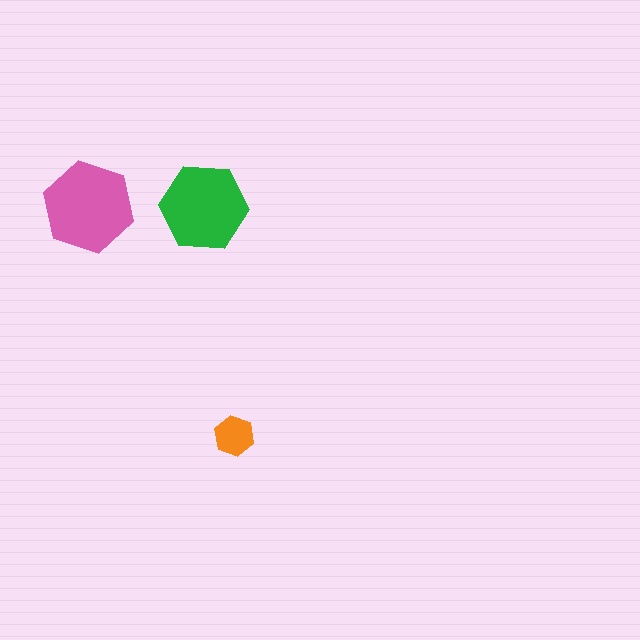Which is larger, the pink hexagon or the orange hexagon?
The pink one.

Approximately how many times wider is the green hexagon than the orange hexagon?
About 2 times wider.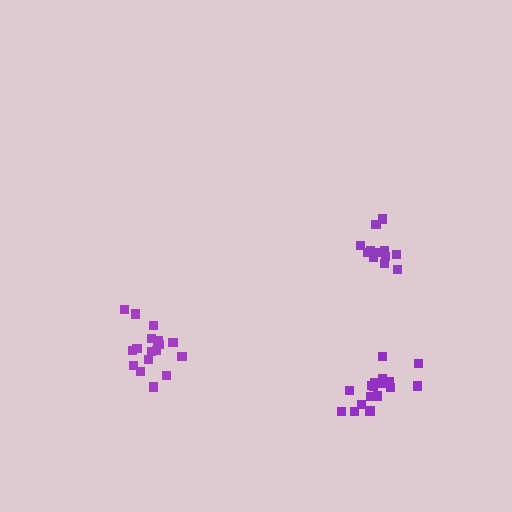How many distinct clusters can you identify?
There are 3 distinct clusters.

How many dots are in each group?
Group 1: 18 dots, Group 2: 12 dots, Group 3: 17 dots (47 total).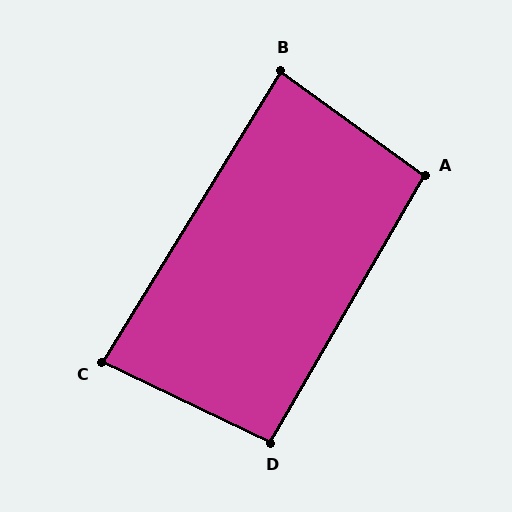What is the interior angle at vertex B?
Approximately 85 degrees (approximately right).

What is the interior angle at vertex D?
Approximately 95 degrees (approximately right).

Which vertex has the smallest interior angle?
C, at approximately 84 degrees.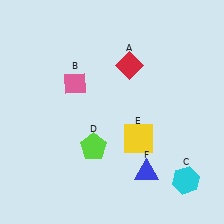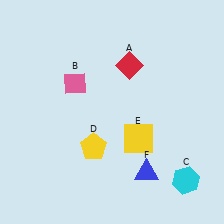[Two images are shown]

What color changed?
The pentagon (D) changed from lime in Image 1 to yellow in Image 2.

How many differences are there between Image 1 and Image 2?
There is 1 difference between the two images.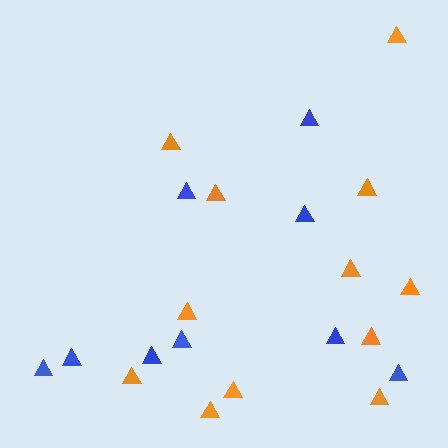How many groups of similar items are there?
There are 2 groups: one group of blue triangles (9) and one group of orange triangles (12).